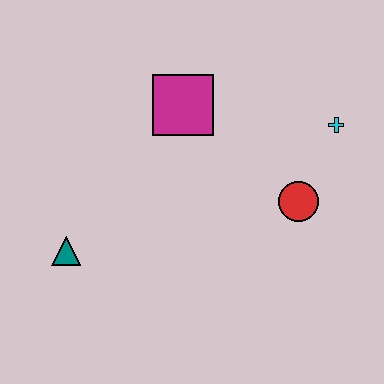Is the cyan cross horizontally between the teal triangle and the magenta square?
No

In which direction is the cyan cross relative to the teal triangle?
The cyan cross is to the right of the teal triangle.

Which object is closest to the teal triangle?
The magenta square is closest to the teal triangle.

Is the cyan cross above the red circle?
Yes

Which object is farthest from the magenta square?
The teal triangle is farthest from the magenta square.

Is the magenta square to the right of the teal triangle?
Yes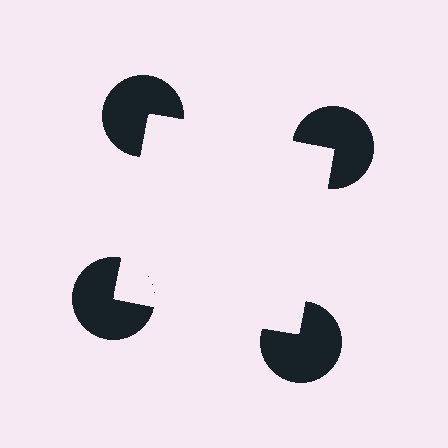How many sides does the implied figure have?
4 sides.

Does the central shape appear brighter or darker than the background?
It typically appears slightly brighter than the background, even though no actual brightness change is drawn.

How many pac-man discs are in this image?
There are 4 — one at each vertex of the illusory square.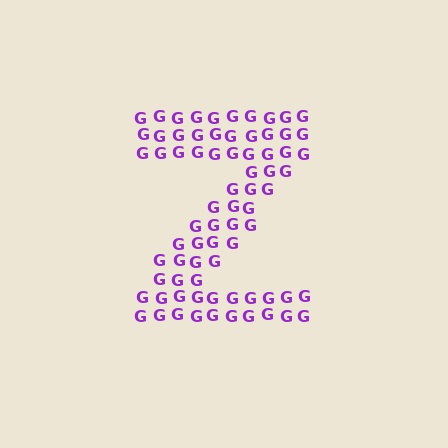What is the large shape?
The large shape is the letter Z.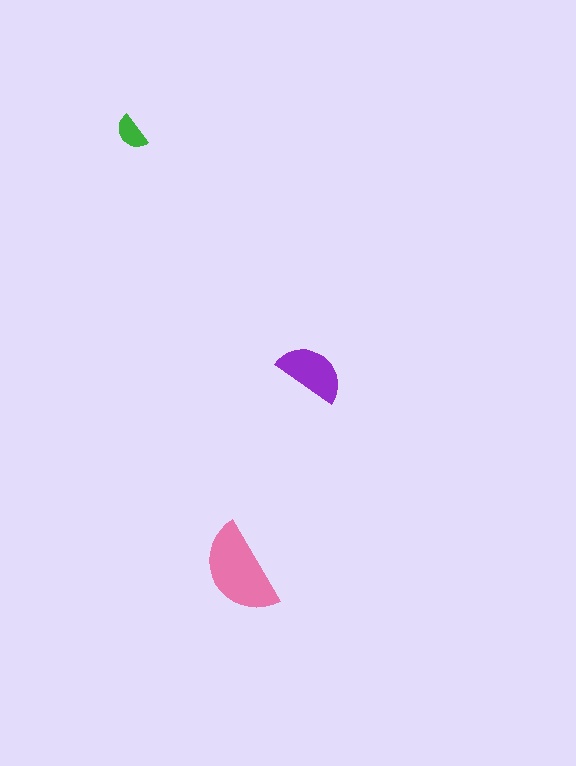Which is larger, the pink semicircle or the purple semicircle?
The pink one.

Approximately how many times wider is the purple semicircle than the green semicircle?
About 2 times wider.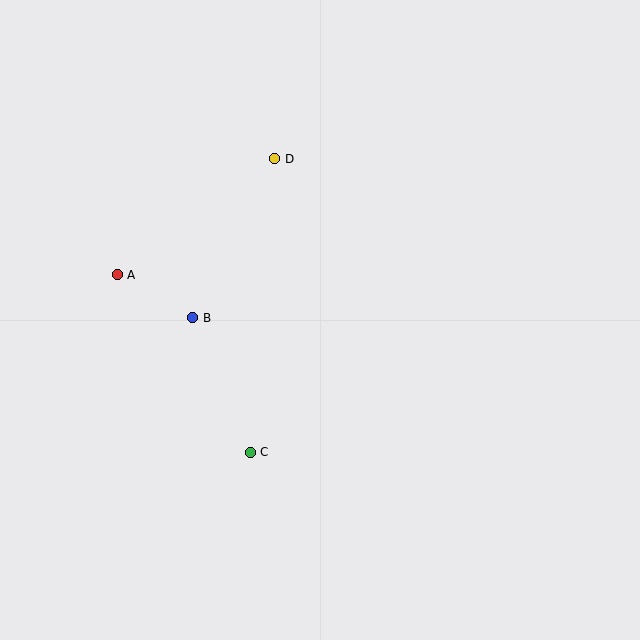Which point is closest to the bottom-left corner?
Point C is closest to the bottom-left corner.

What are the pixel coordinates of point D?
Point D is at (275, 159).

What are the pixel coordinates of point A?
Point A is at (117, 275).